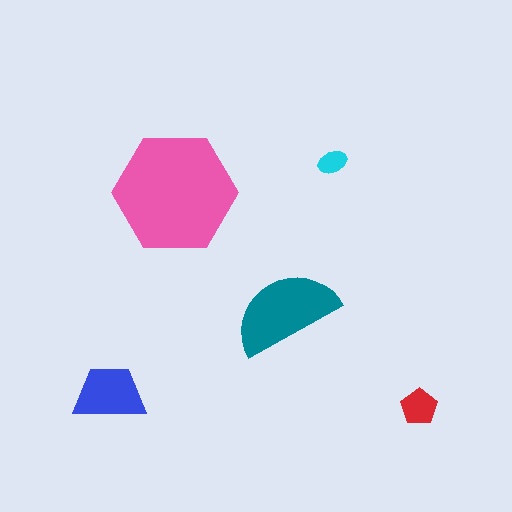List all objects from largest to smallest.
The pink hexagon, the teal semicircle, the blue trapezoid, the red pentagon, the cyan ellipse.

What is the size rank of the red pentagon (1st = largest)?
4th.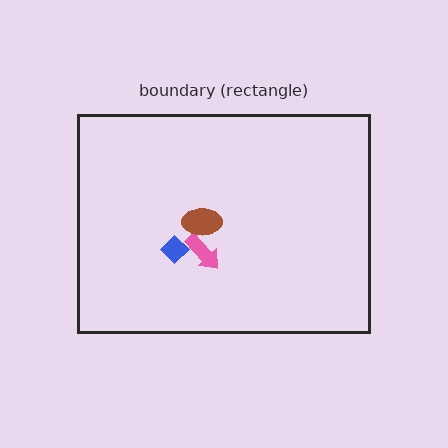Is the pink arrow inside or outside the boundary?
Inside.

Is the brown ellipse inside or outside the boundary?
Inside.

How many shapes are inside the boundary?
3 inside, 0 outside.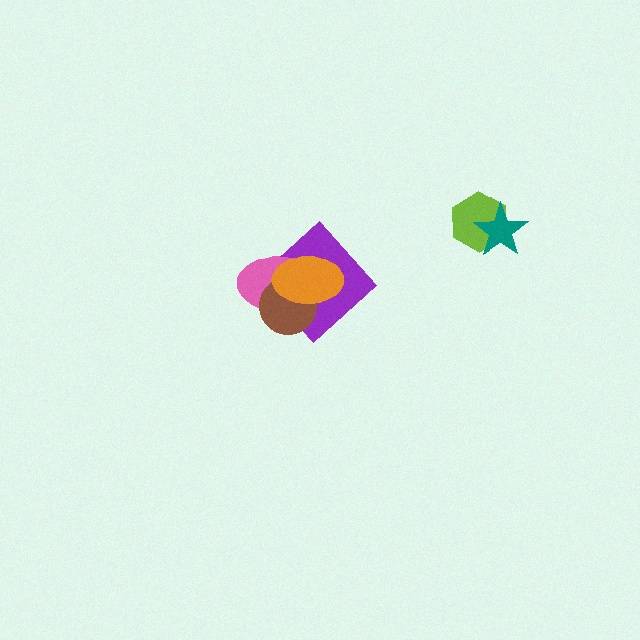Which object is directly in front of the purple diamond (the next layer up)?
The pink ellipse is directly in front of the purple diamond.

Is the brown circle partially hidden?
Yes, it is partially covered by another shape.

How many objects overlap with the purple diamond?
3 objects overlap with the purple diamond.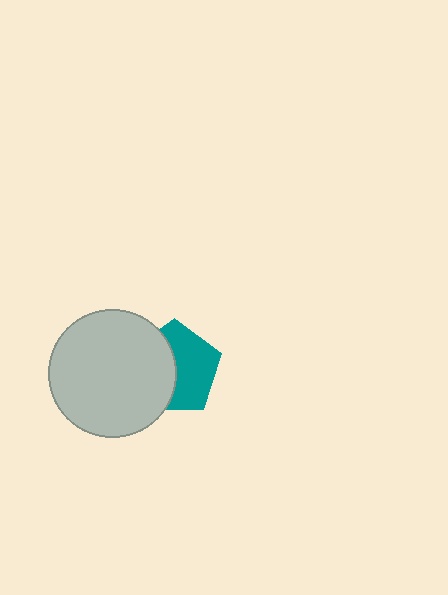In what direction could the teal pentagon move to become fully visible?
The teal pentagon could move right. That would shift it out from behind the light gray circle entirely.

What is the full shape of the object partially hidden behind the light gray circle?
The partially hidden object is a teal pentagon.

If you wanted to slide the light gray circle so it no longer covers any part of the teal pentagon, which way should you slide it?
Slide it left — that is the most direct way to separate the two shapes.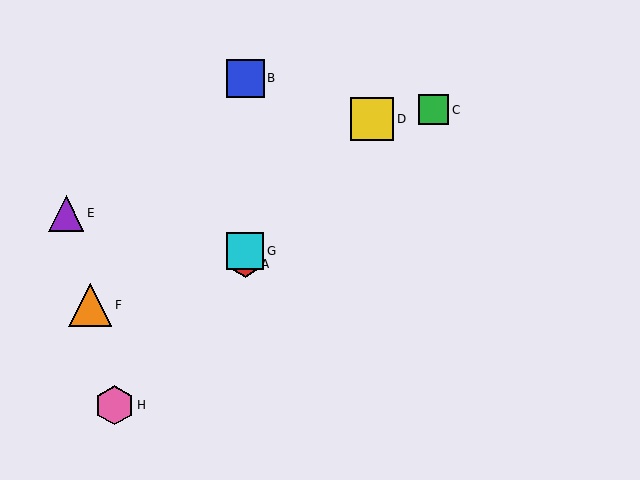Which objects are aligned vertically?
Objects A, B, G are aligned vertically.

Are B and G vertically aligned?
Yes, both are at x≈245.